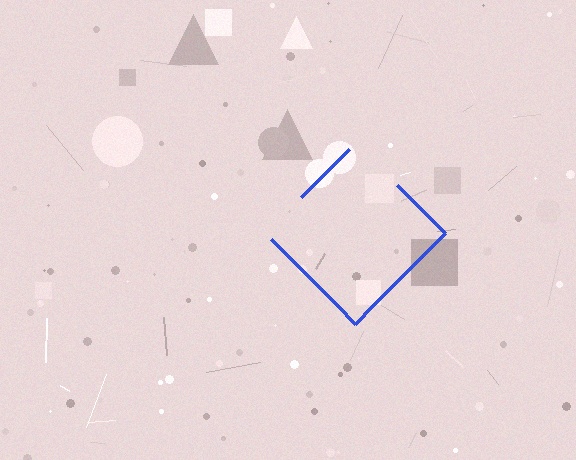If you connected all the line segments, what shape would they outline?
They would outline a diamond.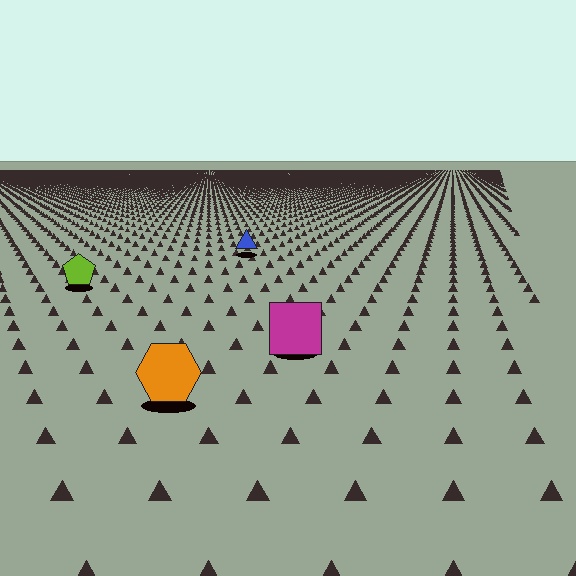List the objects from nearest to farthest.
From nearest to farthest: the orange hexagon, the magenta square, the lime pentagon, the blue triangle.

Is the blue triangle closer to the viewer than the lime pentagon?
No. The lime pentagon is closer — you can tell from the texture gradient: the ground texture is coarser near it.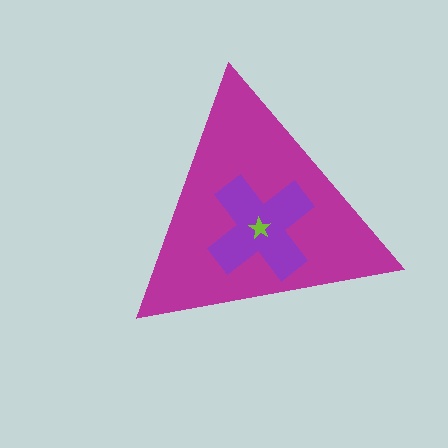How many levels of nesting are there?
3.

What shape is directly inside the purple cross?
The lime star.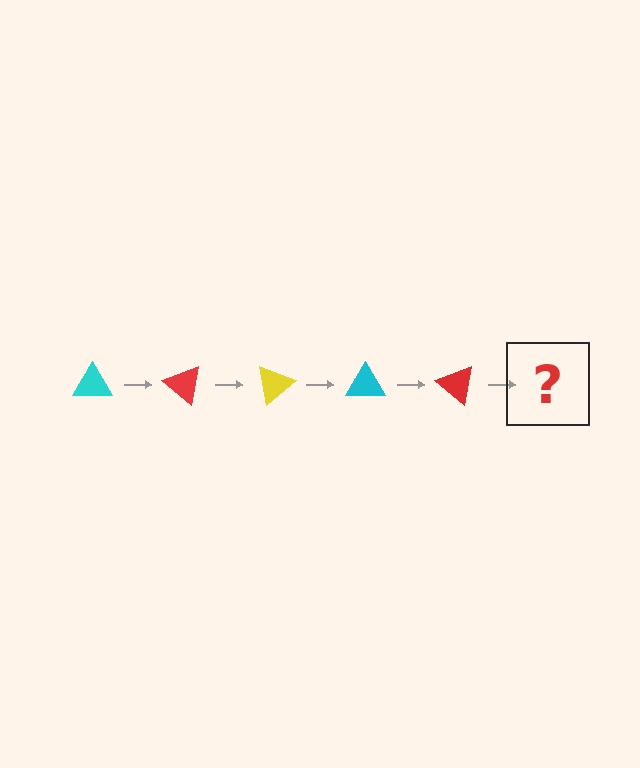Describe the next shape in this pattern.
It should be a yellow triangle, rotated 200 degrees from the start.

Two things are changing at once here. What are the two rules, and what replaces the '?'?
The two rules are that it rotates 40 degrees each step and the color cycles through cyan, red, and yellow. The '?' should be a yellow triangle, rotated 200 degrees from the start.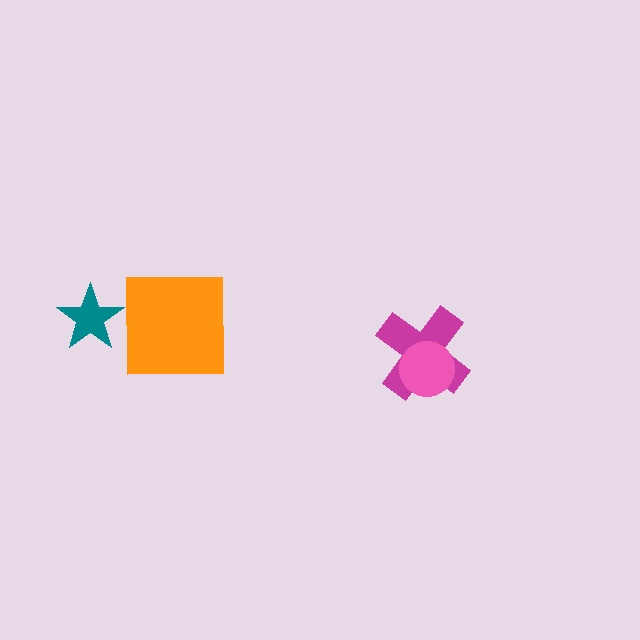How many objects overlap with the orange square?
0 objects overlap with the orange square.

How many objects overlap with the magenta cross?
1 object overlaps with the magenta cross.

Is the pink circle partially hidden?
No, no other shape covers it.